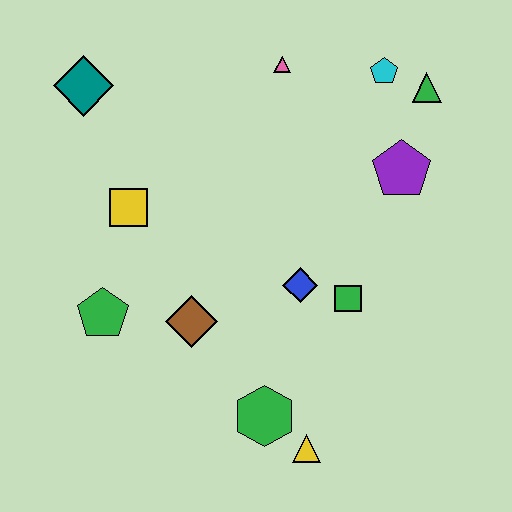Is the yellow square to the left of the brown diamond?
Yes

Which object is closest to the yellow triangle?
The green hexagon is closest to the yellow triangle.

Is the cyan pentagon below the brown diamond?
No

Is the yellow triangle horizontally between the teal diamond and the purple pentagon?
Yes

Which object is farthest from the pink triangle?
The yellow triangle is farthest from the pink triangle.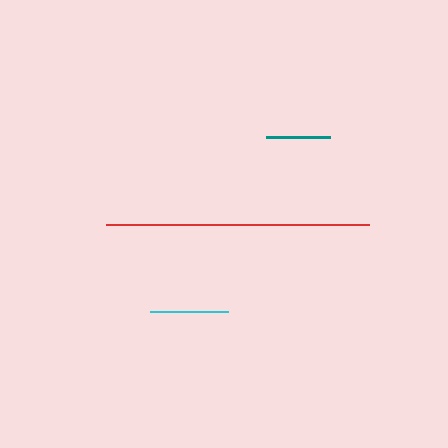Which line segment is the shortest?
The teal line is the shortest at approximately 64 pixels.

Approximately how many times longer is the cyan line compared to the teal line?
The cyan line is approximately 1.2 times the length of the teal line.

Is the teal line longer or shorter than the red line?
The red line is longer than the teal line.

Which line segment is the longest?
The red line is the longest at approximately 263 pixels.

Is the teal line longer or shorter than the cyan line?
The cyan line is longer than the teal line.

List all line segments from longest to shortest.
From longest to shortest: red, cyan, teal.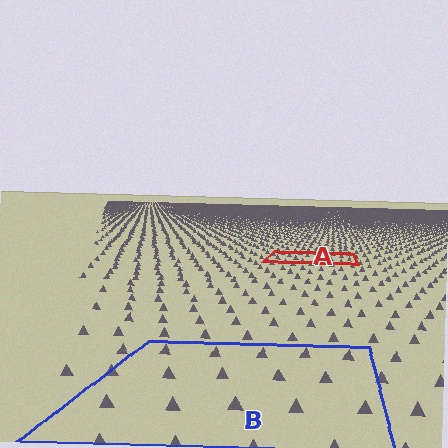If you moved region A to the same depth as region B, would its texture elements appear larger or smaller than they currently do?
They would appear larger. At a closer depth, the same texture elements are projected at a bigger on-screen size.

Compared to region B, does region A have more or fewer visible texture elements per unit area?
Region A has more texture elements per unit area — they are packed more densely because it is farther away.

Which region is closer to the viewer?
Region B is closer. The texture elements there are larger and more spread out.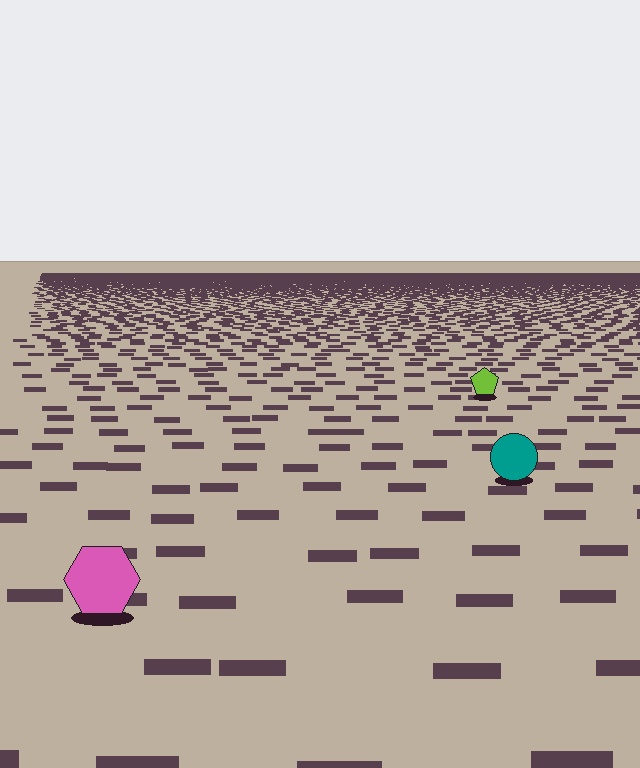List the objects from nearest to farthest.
From nearest to farthest: the pink hexagon, the teal circle, the lime pentagon.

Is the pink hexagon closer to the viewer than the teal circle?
Yes. The pink hexagon is closer — you can tell from the texture gradient: the ground texture is coarser near it.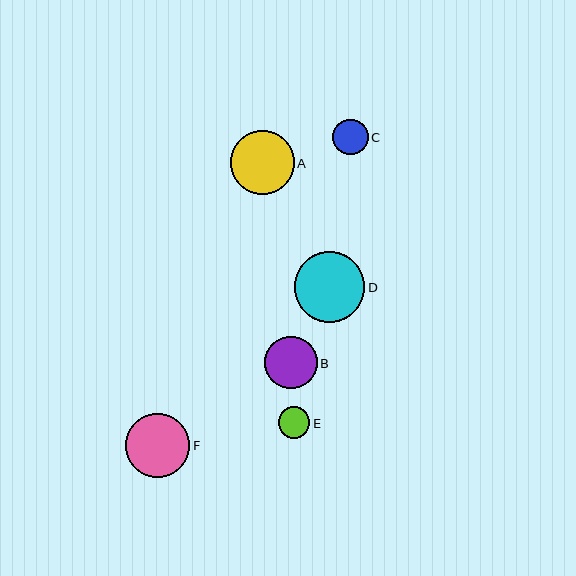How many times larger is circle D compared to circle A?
Circle D is approximately 1.1 times the size of circle A.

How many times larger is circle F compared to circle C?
Circle F is approximately 1.8 times the size of circle C.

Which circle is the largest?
Circle D is the largest with a size of approximately 71 pixels.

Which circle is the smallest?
Circle E is the smallest with a size of approximately 31 pixels.